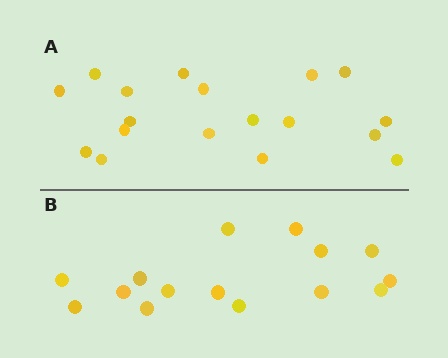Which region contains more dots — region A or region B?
Region A (the top region) has more dots.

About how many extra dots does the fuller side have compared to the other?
Region A has just a few more — roughly 2 or 3 more dots than region B.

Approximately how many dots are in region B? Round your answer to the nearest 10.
About 20 dots. (The exact count is 15, which rounds to 20.)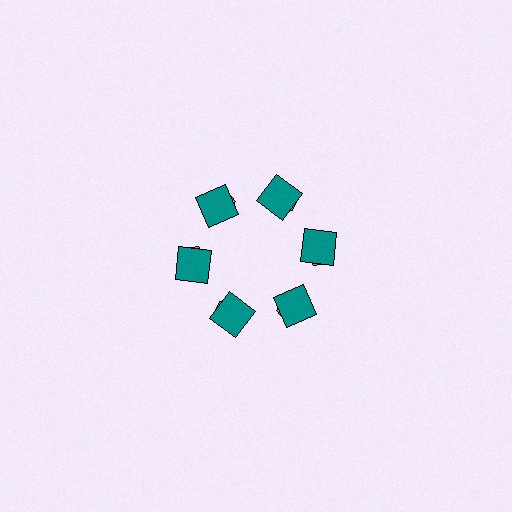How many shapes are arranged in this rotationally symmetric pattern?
There are 12 shapes, arranged in 6 groups of 2.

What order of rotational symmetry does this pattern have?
This pattern has 6-fold rotational symmetry.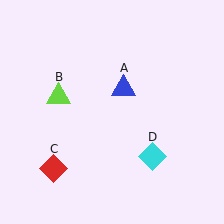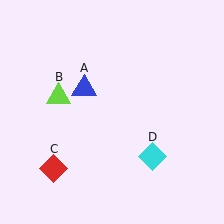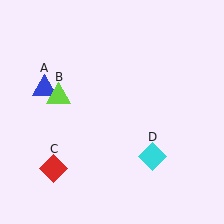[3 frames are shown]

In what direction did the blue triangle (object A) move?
The blue triangle (object A) moved left.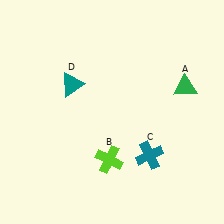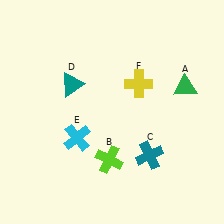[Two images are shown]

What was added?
A cyan cross (E), a yellow cross (F) were added in Image 2.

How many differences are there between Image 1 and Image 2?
There are 2 differences between the two images.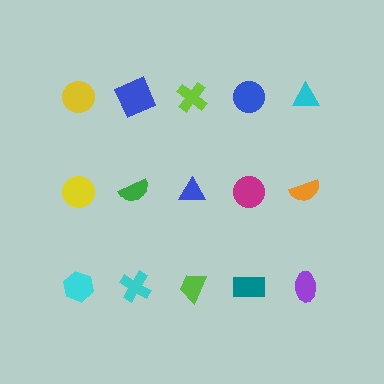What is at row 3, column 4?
A teal rectangle.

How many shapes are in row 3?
5 shapes.